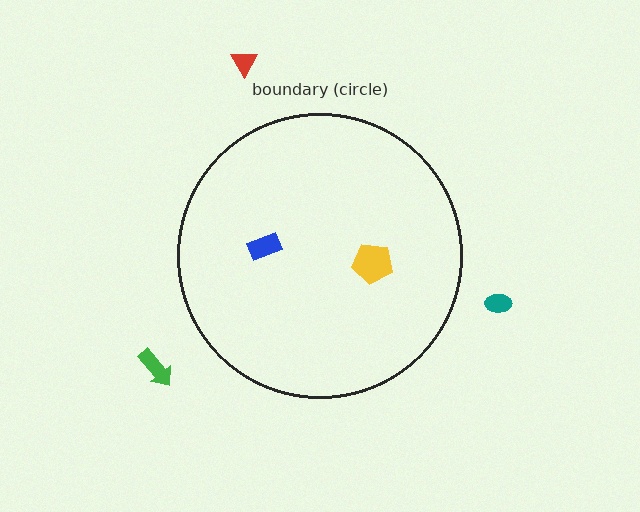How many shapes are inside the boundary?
2 inside, 3 outside.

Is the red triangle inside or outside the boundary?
Outside.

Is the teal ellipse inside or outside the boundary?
Outside.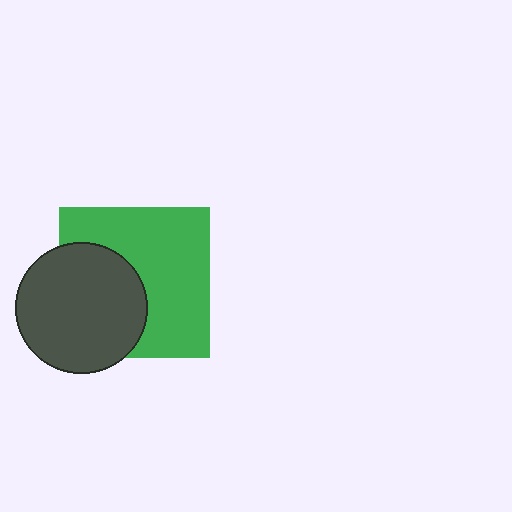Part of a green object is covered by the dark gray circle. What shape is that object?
It is a square.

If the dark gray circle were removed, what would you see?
You would see the complete green square.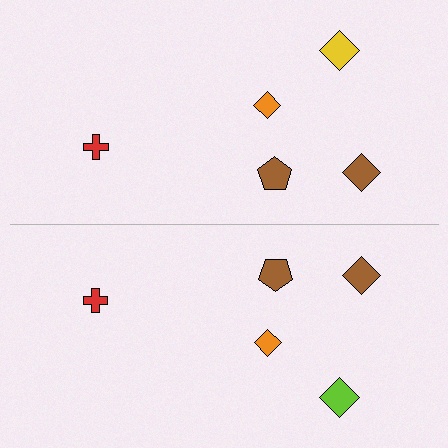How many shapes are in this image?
There are 10 shapes in this image.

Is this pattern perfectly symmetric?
No, the pattern is not perfectly symmetric. The lime diamond on the bottom side breaks the symmetry — its mirror counterpart is yellow.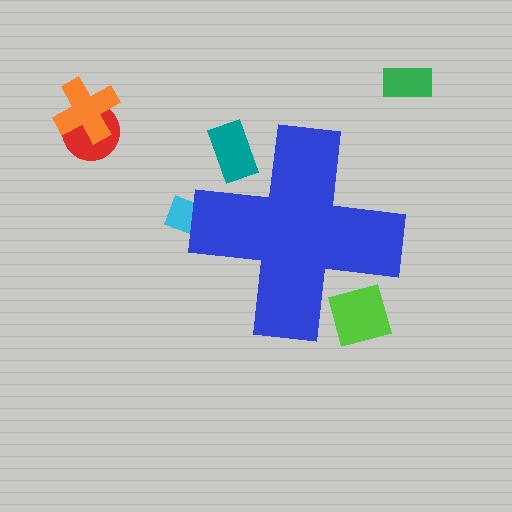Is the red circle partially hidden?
No, the red circle is fully visible.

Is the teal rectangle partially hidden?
Yes, the teal rectangle is partially hidden behind the blue cross.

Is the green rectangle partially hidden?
No, the green rectangle is fully visible.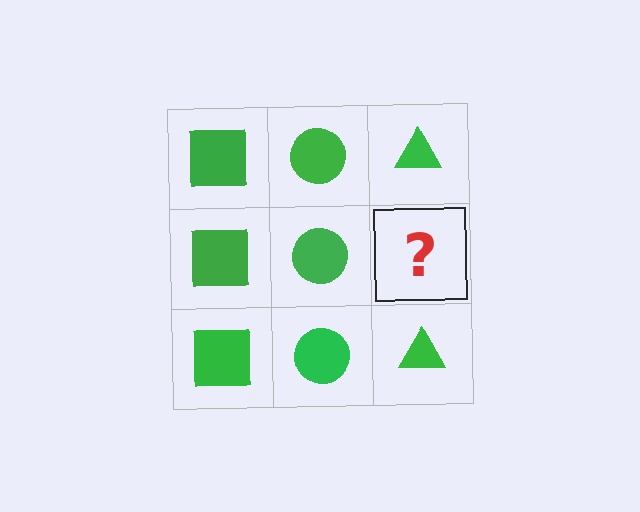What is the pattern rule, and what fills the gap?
The rule is that each column has a consistent shape. The gap should be filled with a green triangle.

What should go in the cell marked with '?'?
The missing cell should contain a green triangle.